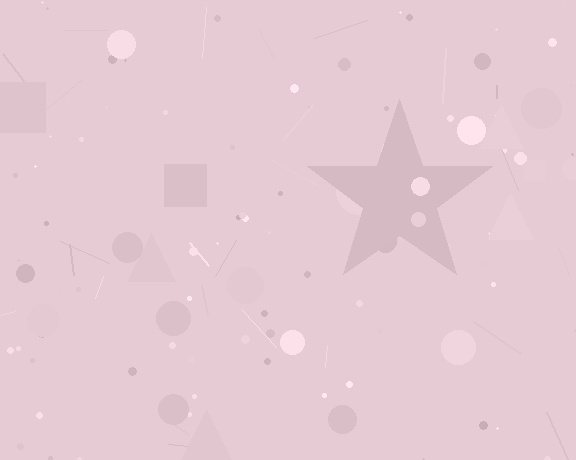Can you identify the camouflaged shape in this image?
The camouflaged shape is a star.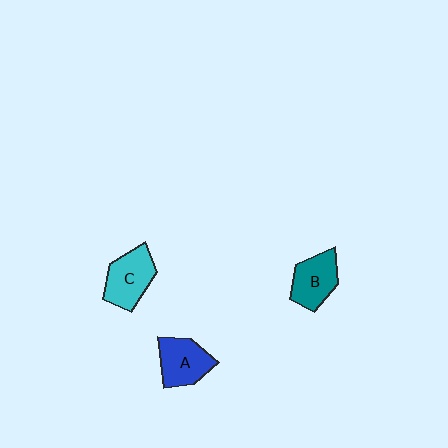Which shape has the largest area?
Shape C (cyan).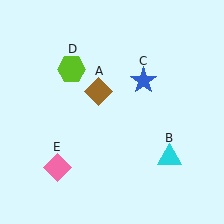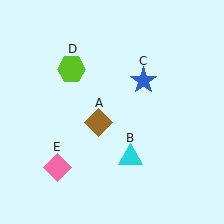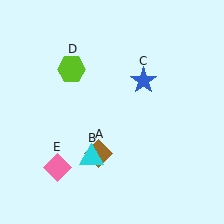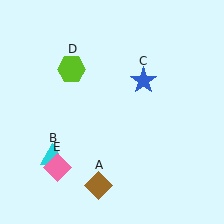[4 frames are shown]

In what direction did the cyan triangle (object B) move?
The cyan triangle (object B) moved left.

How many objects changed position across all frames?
2 objects changed position: brown diamond (object A), cyan triangle (object B).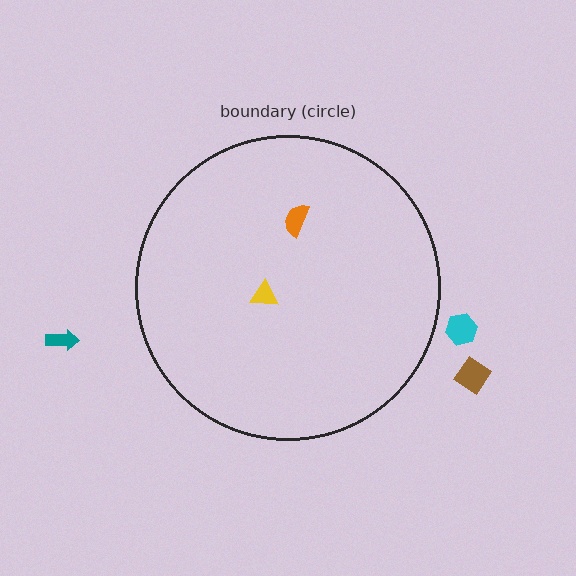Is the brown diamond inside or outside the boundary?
Outside.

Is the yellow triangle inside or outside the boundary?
Inside.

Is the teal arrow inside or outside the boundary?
Outside.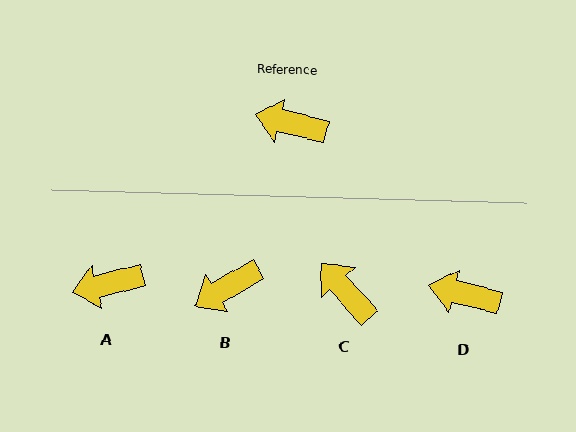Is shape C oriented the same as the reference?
No, it is off by about 35 degrees.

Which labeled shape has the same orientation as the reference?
D.